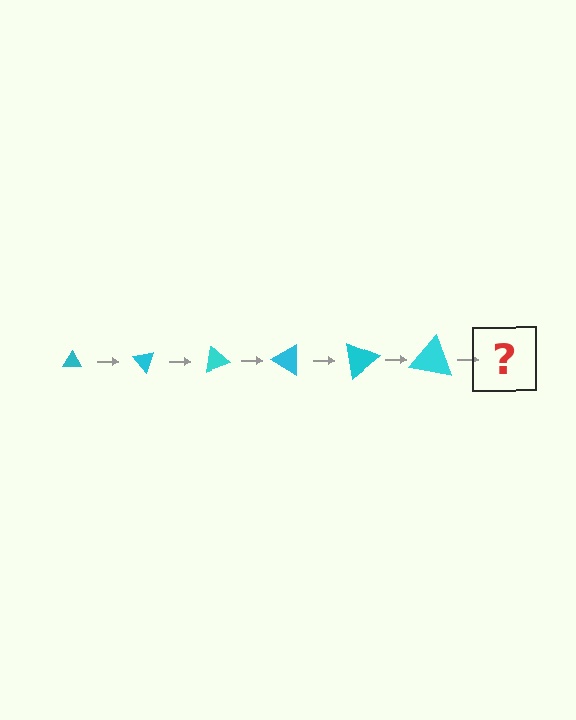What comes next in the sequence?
The next element should be a triangle, larger than the previous one and rotated 300 degrees from the start.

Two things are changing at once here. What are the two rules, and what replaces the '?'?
The two rules are that the triangle grows larger each step and it rotates 50 degrees each step. The '?' should be a triangle, larger than the previous one and rotated 300 degrees from the start.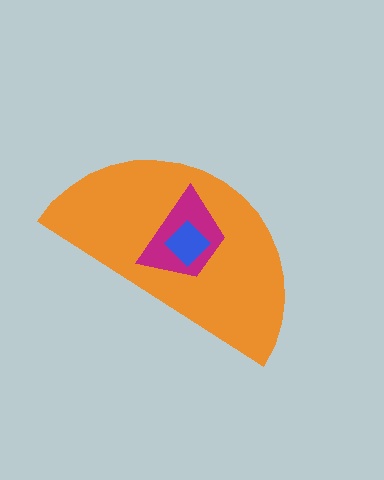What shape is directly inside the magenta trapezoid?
The blue diamond.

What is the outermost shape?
The orange semicircle.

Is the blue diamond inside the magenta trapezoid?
Yes.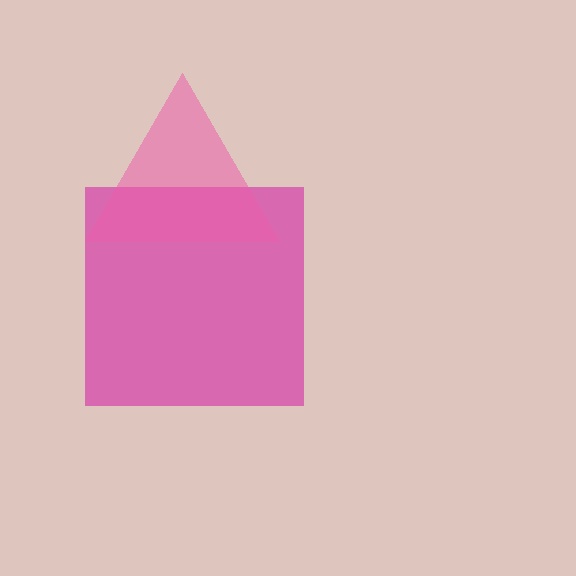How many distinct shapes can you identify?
There are 2 distinct shapes: a magenta square, a pink triangle.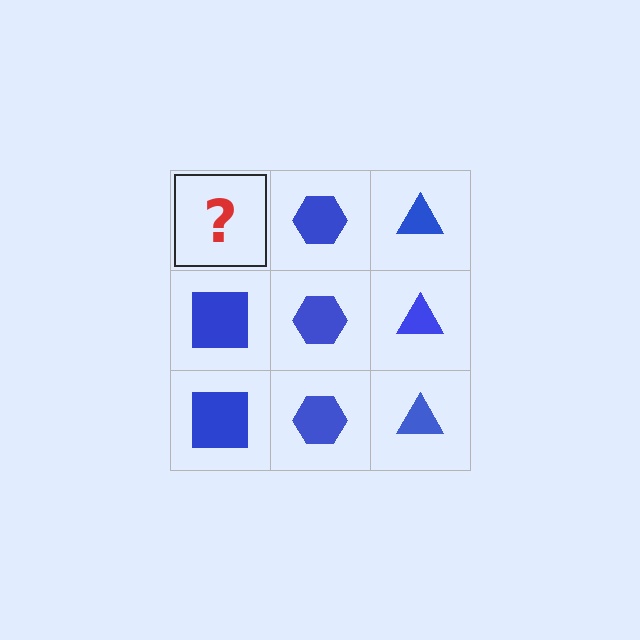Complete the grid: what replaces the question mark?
The question mark should be replaced with a blue square.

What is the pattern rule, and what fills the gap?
The rule is that each column has a consistent shape. The gap should be filled with a blue square.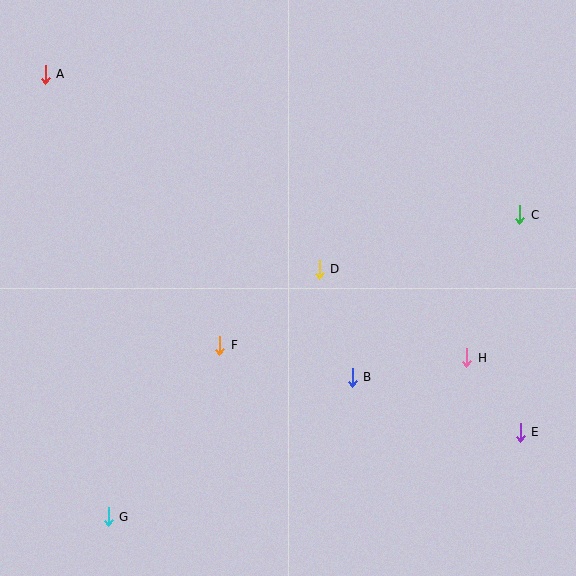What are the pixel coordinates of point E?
Point E is at (520, 432).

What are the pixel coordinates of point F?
Point F is at (220, 345).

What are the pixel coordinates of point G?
Point G is at (108, 517).